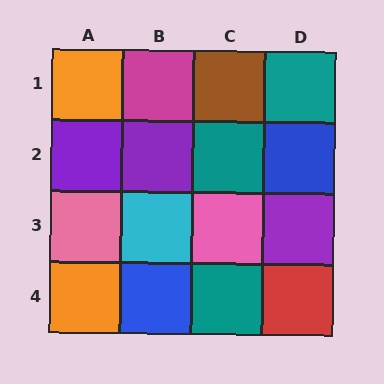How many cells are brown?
1 cell is brown.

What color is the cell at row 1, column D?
Teal.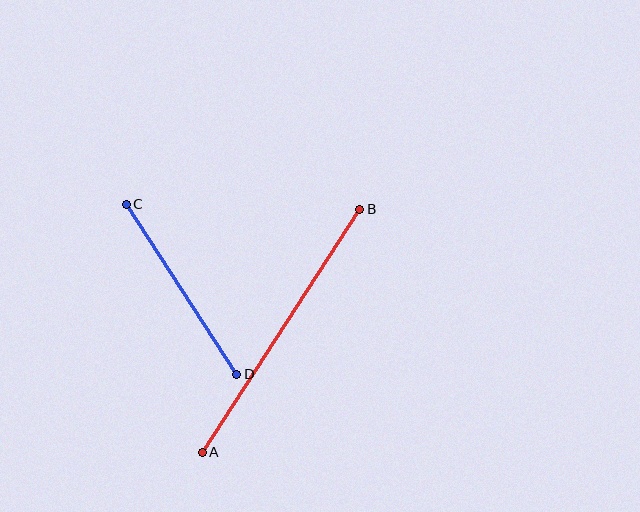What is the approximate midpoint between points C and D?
The midpoint is at approximately (182, 289) pixels.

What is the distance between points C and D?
The distance is approximately 203 pixels.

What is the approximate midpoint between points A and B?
The midpoint is at approximately (281, 331) pixels.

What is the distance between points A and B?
The distance is approximately 290 pixels.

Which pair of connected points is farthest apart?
Points A and B are farthest apart.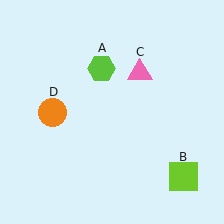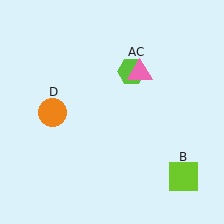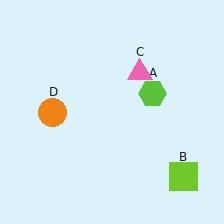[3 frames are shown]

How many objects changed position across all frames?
1 object changed position: lime hexagon (object A).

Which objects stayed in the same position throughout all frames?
Lime square (object B) and pink triangle (object C) and orange circle (object D) remained stationary.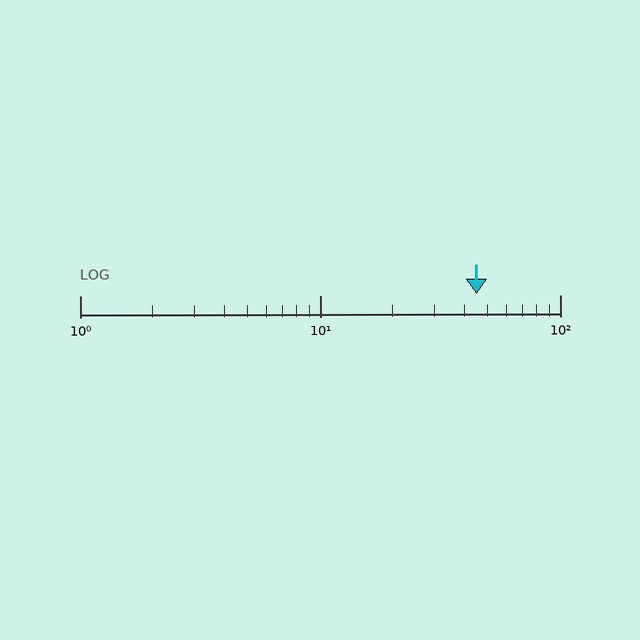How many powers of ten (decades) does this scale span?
The scale spans 2 decades, from 1 to 100.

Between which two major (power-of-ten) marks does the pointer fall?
The pointer is between 10 and 100.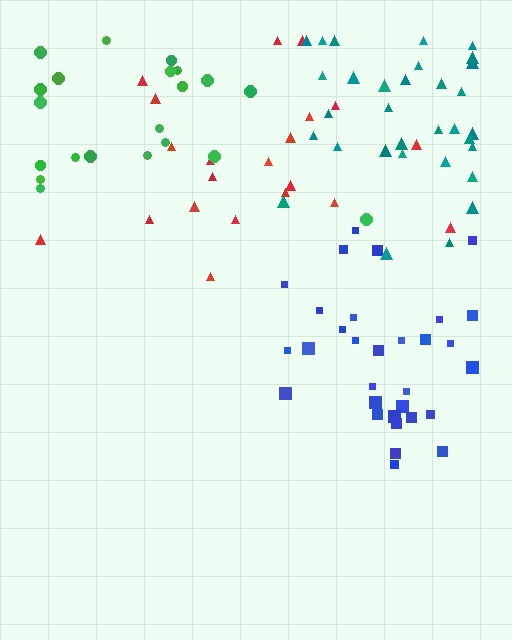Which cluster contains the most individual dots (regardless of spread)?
Blue (32).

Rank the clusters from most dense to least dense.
teal, blue, green, red.